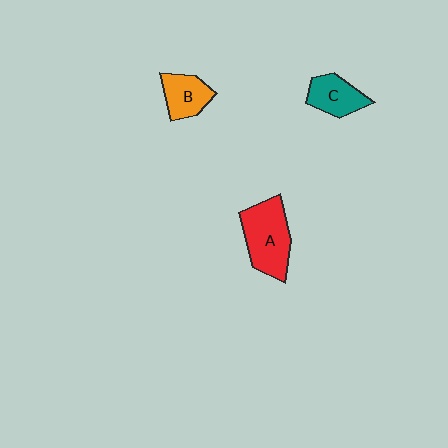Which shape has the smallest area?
Shape B (orange).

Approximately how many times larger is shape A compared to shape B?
Approximately 1.7 times.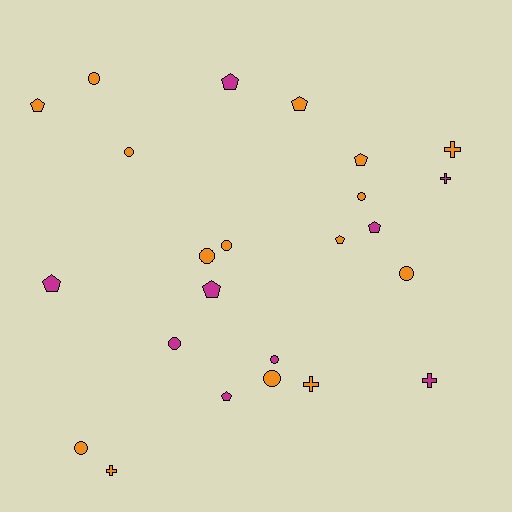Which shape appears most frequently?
Circle, with 10 objects.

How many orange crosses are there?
There are 3 orange crosses.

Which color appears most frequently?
Orange, with 15 objects.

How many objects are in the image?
There are 24 objects.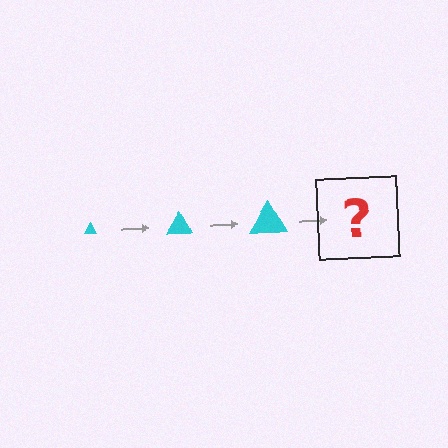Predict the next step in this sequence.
The next step is a cyan triangle, larger than the previous one.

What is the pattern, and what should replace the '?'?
The pattern is that the triangle gets progressively larger each step. The '?' should be a cyan triangle, larger than the previous one.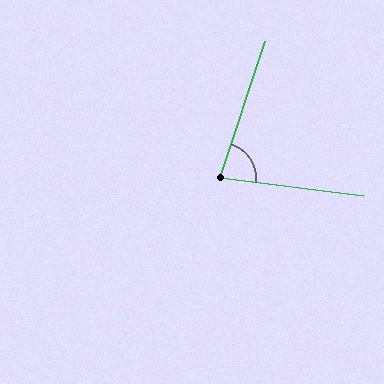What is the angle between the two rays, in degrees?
Approximately 79 degrees.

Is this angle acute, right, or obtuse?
It is acute.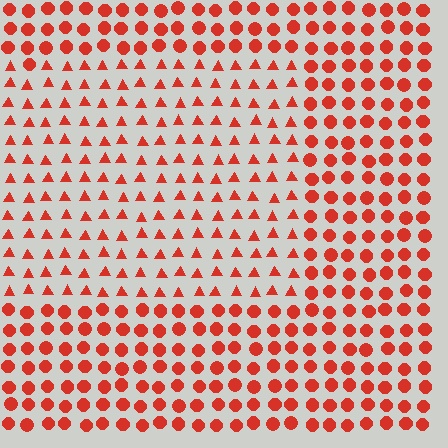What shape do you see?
I see a rectangle.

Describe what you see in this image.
The image is filled with small red elements arranged in a uniform grid. A rectangle-shaped region contains triangles, while the surrounding area contains circles. The boundary is defined purely by the change in element shape.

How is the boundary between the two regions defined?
The boundary is defined by a change in element shape: triangles inside vs. circles outside. All elements share the same color and spacing.